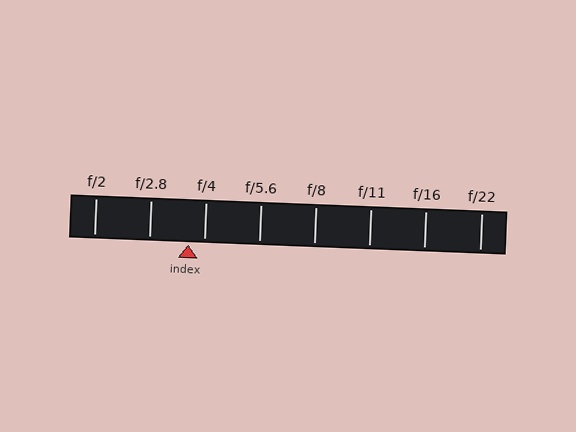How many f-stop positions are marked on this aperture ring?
There are 8 f-stop positions marked.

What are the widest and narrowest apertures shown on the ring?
The widest aperture shown is f/2 and the narrowest is f/22.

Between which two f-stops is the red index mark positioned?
The index mark is between f/2.8 and f/4.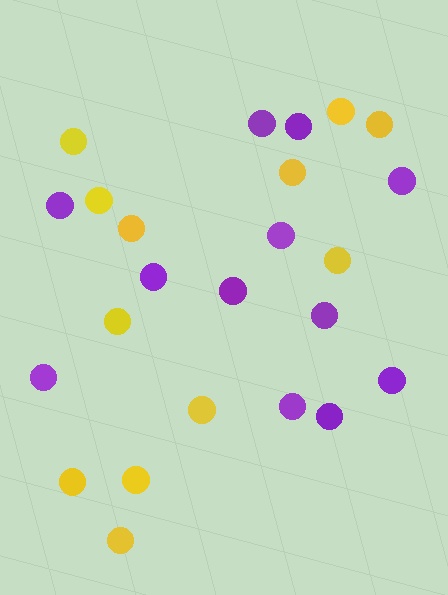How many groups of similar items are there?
There are 2 groups: one group of yellow circles (12) and one group of purple circles (12).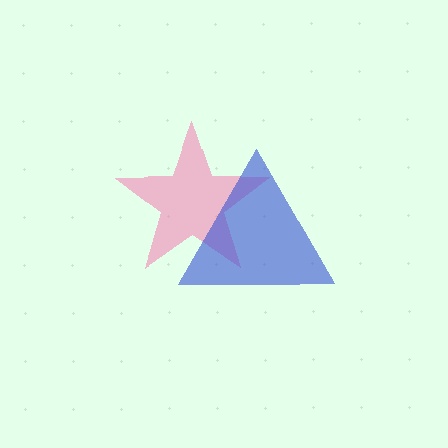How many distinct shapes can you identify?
There are 2 distinct shapes: a pink star, a blue triangle.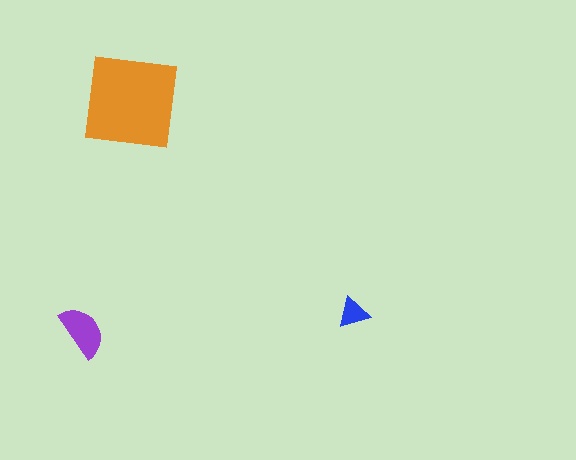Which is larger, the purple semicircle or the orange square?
The orange square.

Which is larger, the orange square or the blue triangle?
The orange square.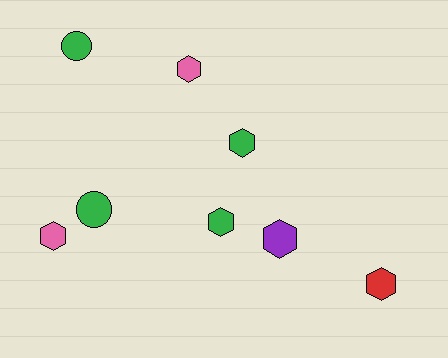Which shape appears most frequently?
Hexagon, with 6 objects.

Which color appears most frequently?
Green, with 4 objects.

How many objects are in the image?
There are 8 objects.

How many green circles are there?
There are 2 green circles.